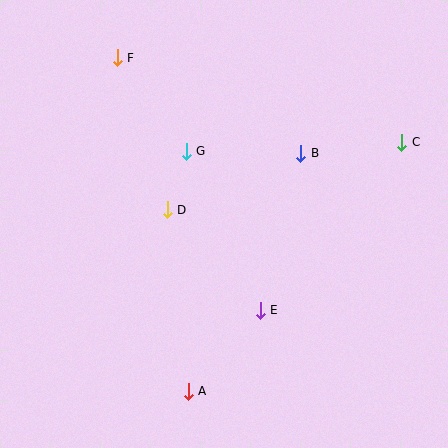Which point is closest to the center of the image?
Point D at (167, 210) is closest to the center.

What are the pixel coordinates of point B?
Point B is at (301, 153).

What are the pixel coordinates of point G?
Point G is at (186, 151).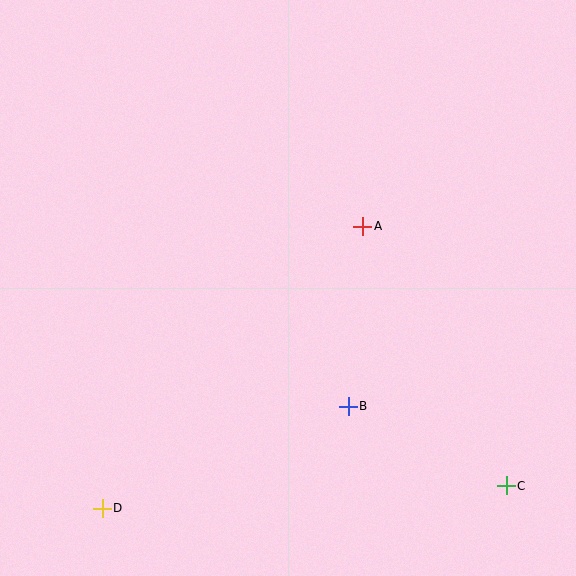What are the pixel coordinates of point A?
Point A is at (363, 226).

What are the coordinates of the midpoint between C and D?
The midpoint between C and D is at (304, 497).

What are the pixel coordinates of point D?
Point D is at (102, 508).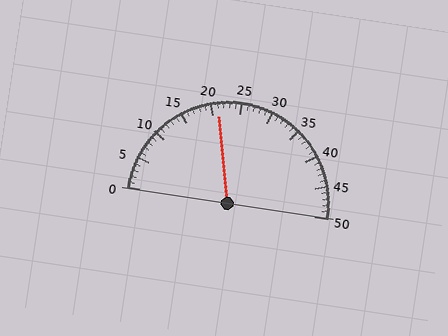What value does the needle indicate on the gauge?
The needle indicates approximately 21.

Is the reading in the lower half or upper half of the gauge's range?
The reading is in the lower half of the range (0 to 50).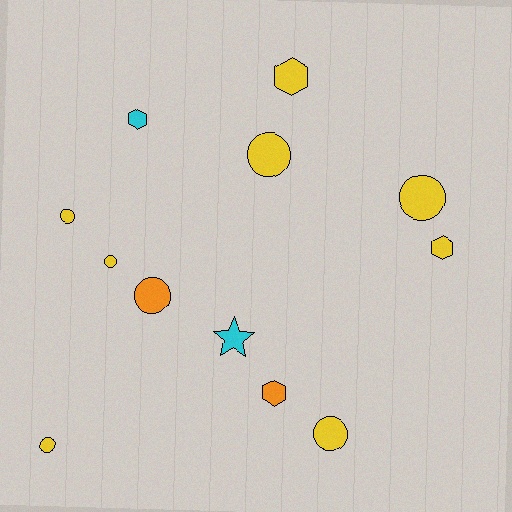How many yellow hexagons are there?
There are 2 yellow hexagons.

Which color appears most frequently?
Yellow, with 8 objects.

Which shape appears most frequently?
Circle, with 7 objects.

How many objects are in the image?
There are 12 objects.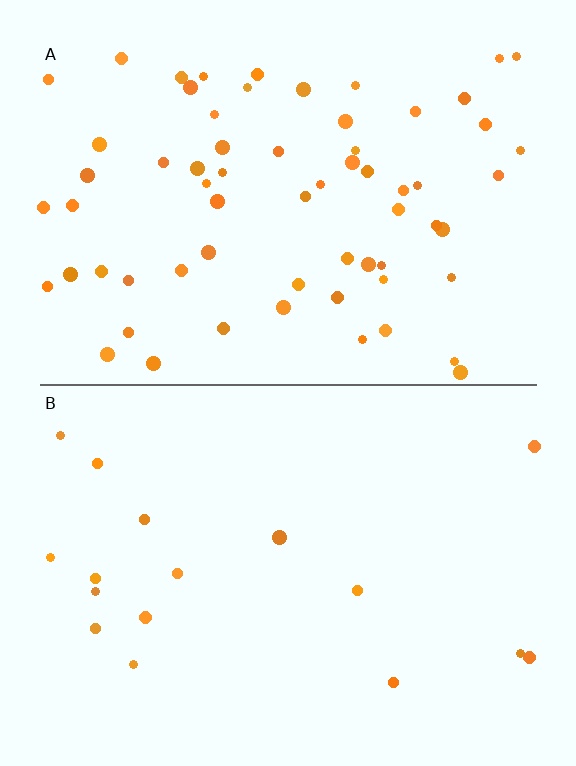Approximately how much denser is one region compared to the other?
Approximately 3.8× — region A over region B.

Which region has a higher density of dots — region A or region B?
A (the top).